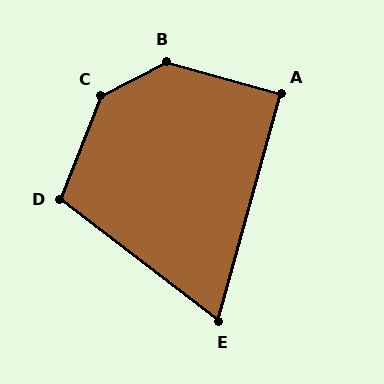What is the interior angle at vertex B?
Approximately 137 degrees (obtuse).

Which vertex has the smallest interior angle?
E, at approximately 68 degrees.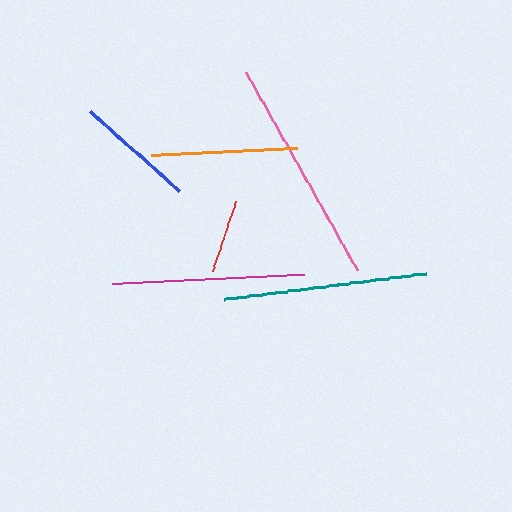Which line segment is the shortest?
The red line is the shortest at approximately 74 pixels.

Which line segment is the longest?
The pink line is the longest at approximately 227 pixels.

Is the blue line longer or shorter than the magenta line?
The magenta line is longer than the blue line.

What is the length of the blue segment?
The blue segment is approximately 119 pixels long.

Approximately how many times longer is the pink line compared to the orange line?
The pink line is approximately 1.5 times the length of the orange line.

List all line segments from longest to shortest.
From longest to shortest: pink, teal, magenta, orange, blue, red.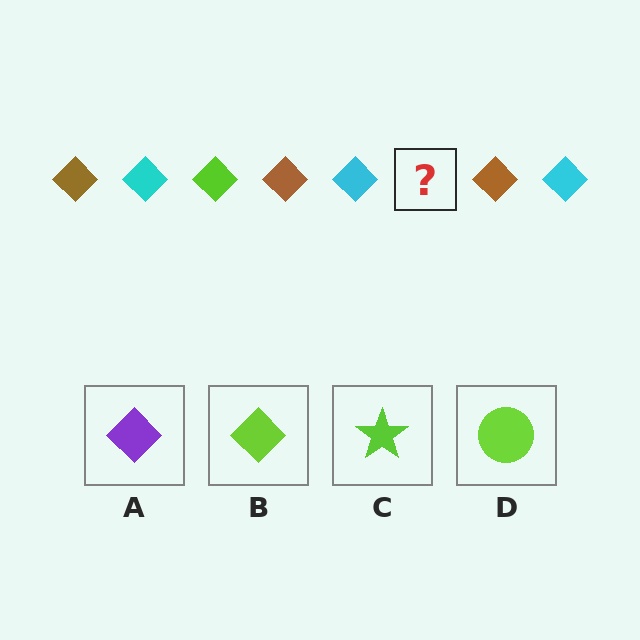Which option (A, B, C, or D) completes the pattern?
B.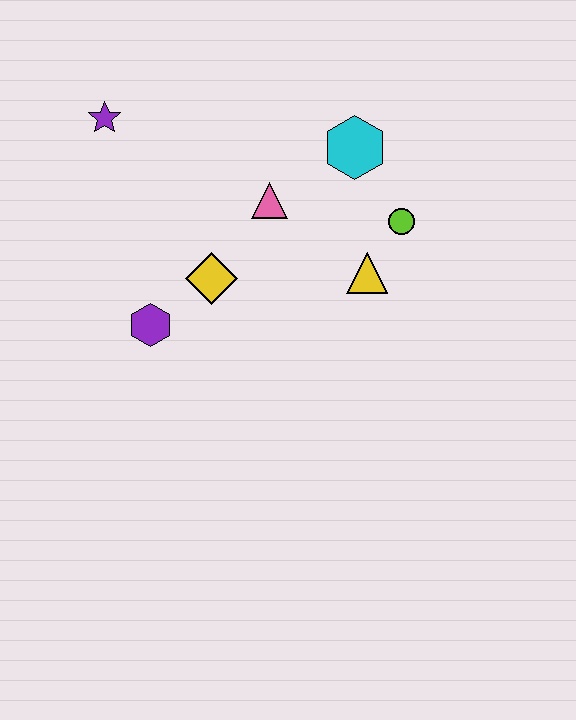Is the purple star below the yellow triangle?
No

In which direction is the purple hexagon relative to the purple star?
The purple hexagon is below the purple star.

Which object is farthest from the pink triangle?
The purple star is farthest from the pink triangle.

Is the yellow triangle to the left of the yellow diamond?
No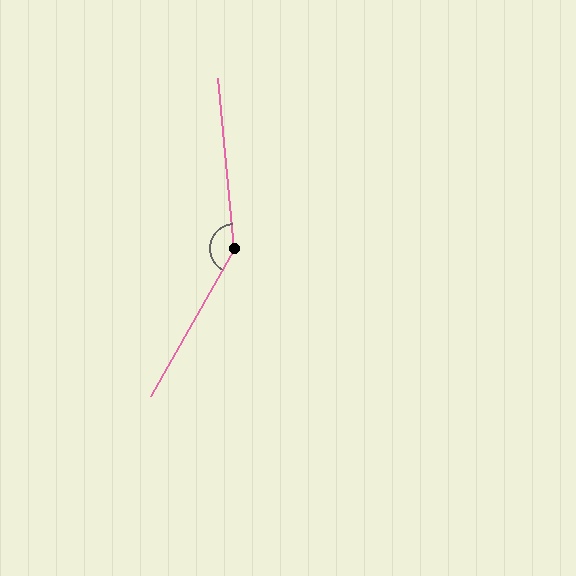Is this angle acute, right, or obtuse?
It is obtuse.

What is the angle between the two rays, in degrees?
Approximately 145 degrees.